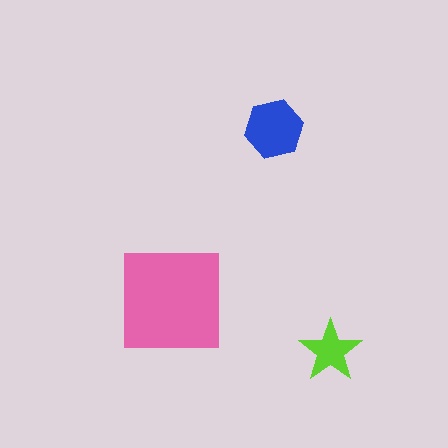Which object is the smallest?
The lime star.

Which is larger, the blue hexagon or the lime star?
The blue hexagon.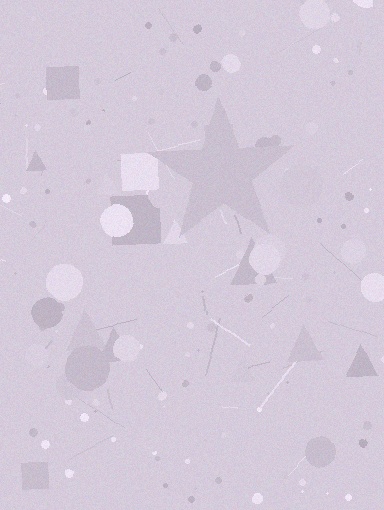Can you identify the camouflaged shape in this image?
The camouflaged shape is a star.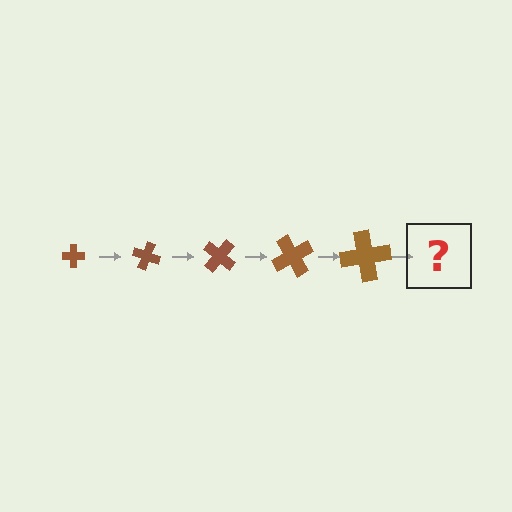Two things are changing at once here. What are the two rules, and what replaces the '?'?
The two rules are that the cross grows larger each step and it rotates 20 degrees each step. The '?' should be a cross, larger than the previous one and rotated 100 degrees from the start.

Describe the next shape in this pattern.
It should be a cross, larger than the previous one and rotated 100 degrees from the start.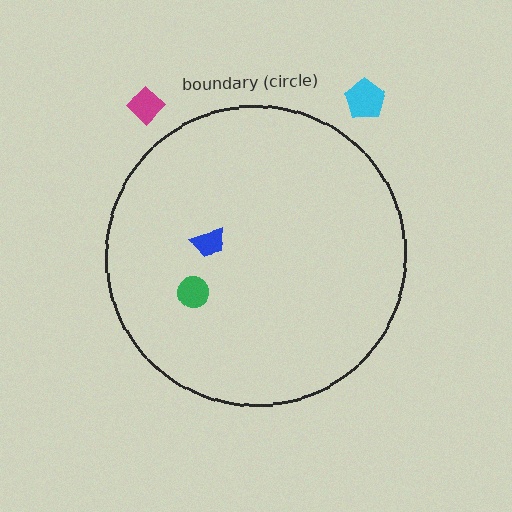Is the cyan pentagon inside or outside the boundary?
Outside.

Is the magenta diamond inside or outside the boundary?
Outside.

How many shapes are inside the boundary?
2 inside, 2 outside.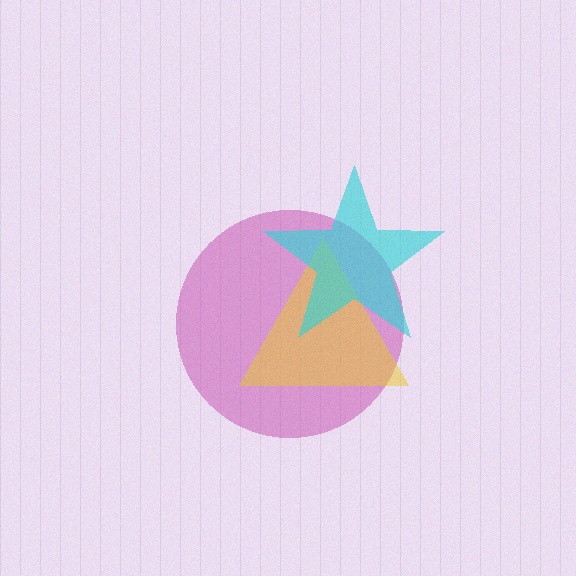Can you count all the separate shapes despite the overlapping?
Yes, there are 3 separate shapes.